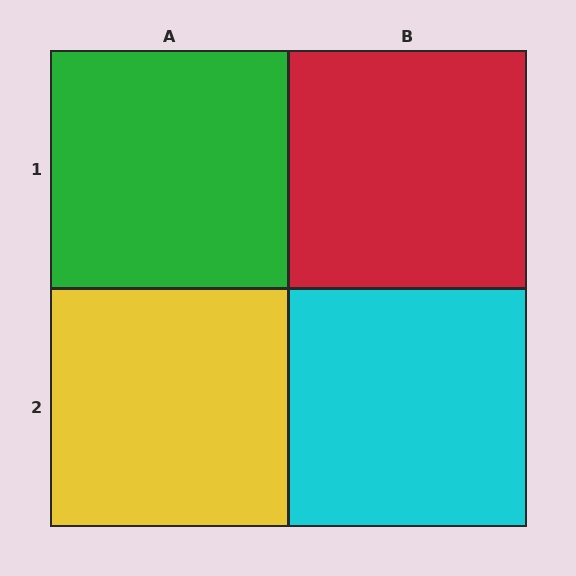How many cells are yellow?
1 cell is yellow.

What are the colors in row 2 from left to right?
Yellow, cyan.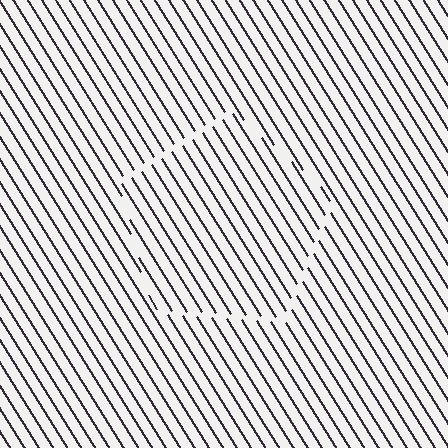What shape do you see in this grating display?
An illusory pentagon. The interior of the shape contains the same grating, shifted by half a period — the contour is defined by the phase discontinuity where line-ends from the inner and outer gratings abut.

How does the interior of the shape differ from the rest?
The interior of the shape contains the same grating, shifted by half a period — the contour is defined by the phase discontinuity where line-ends from the inner and outer gratings abut.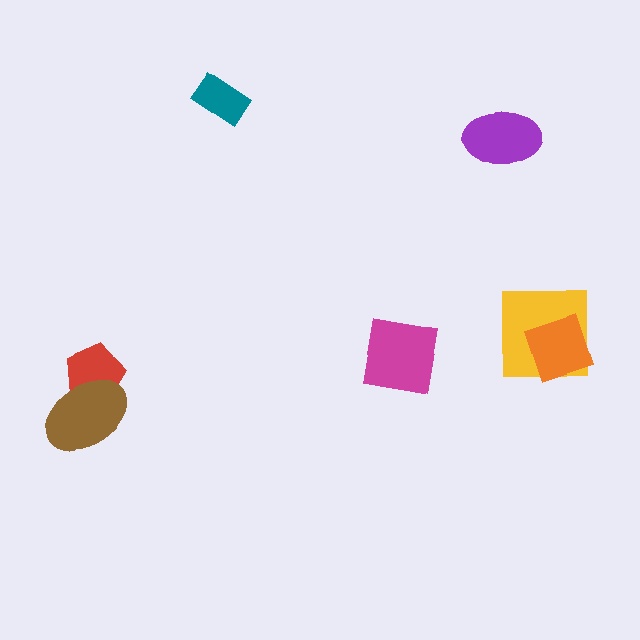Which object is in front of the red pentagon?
The brown ellipse is in front of the red pentagon.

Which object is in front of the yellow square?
The orange square is in front of the yellow square.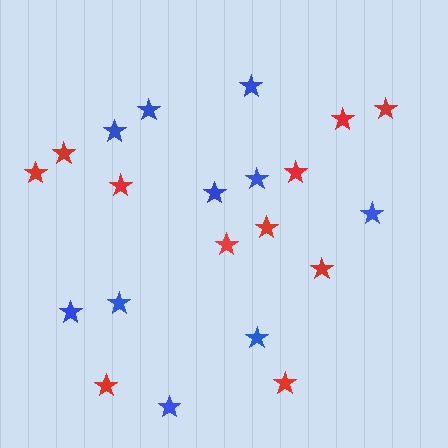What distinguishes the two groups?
There are 2 groups: one group of blue stars (10) and one group of red stars (11).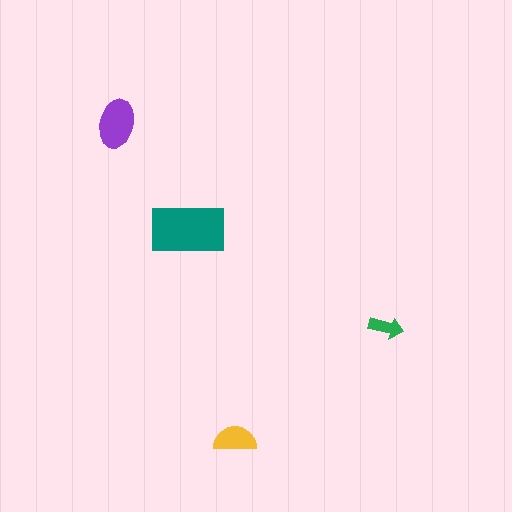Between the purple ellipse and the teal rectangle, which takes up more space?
The teal rectangle.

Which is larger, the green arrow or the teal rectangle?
The teal rectangle.